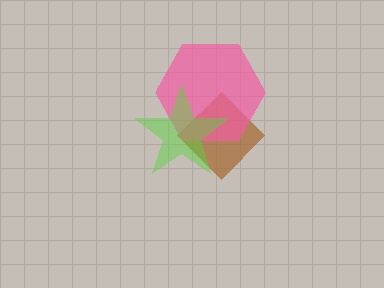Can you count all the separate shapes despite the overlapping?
Yes, there are 3 separate shapes.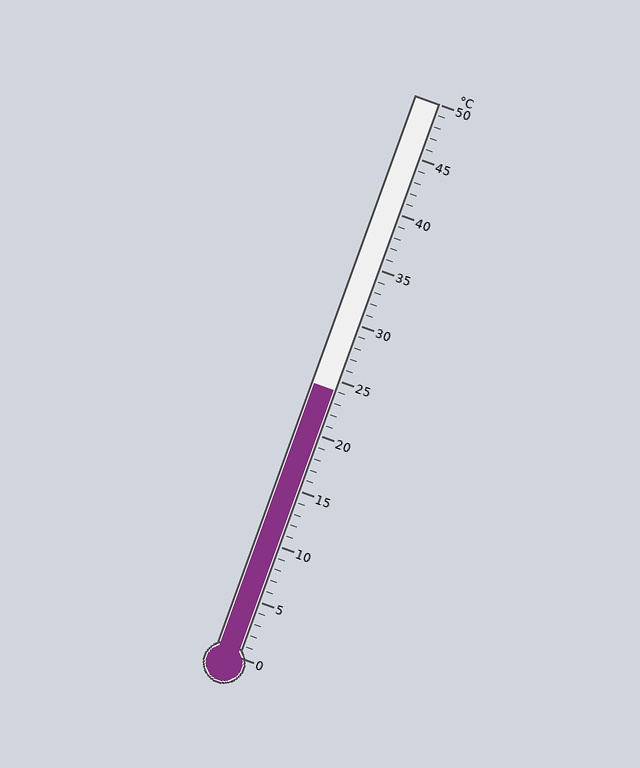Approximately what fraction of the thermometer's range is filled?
The thermometer is filled to approximately 50% of its range.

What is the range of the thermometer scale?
The thermometer scale ranges from 0°C to 50°C.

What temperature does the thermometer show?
The thermometer shows approximately 24°C.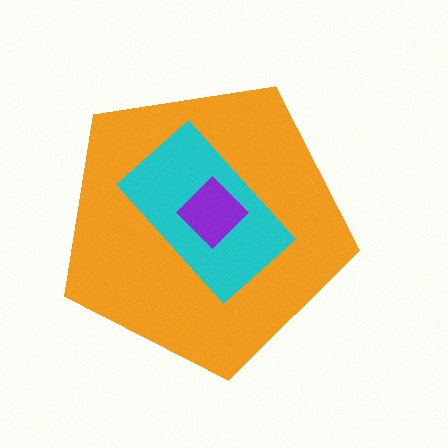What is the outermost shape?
The orange pentagon.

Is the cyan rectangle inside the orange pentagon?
Yes.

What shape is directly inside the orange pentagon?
The cyan rectangle.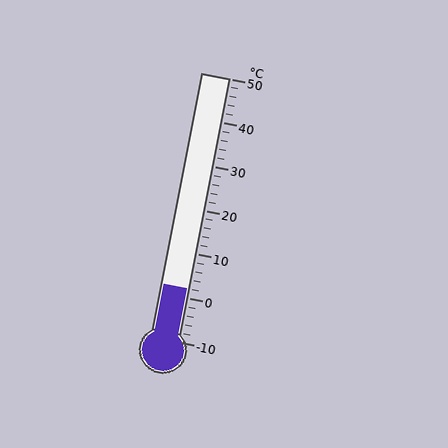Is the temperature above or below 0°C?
The temperature is above 0°C.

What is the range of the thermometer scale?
The thermometer scale ranges from -10°C to 50°C.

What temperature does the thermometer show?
The thermometer shows approximately 2°C.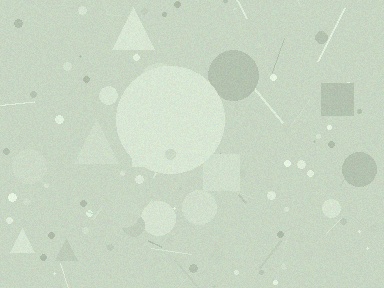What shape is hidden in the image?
A circle is hidden in the image.